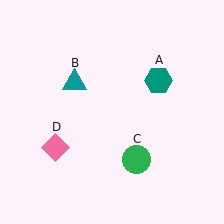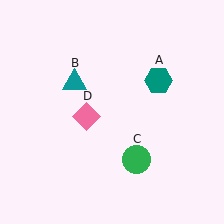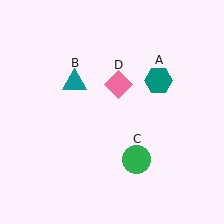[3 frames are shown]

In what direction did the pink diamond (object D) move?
The pink diamond (object D) moved up and to the right.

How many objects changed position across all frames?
1 object changed position: pink diamond (object D).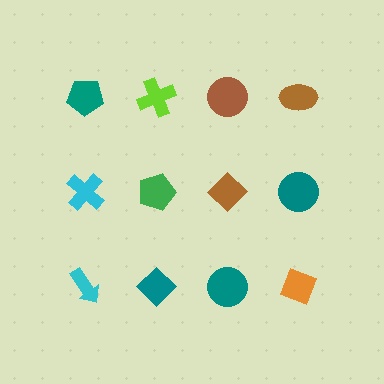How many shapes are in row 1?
4 shapes.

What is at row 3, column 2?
A teal diamond.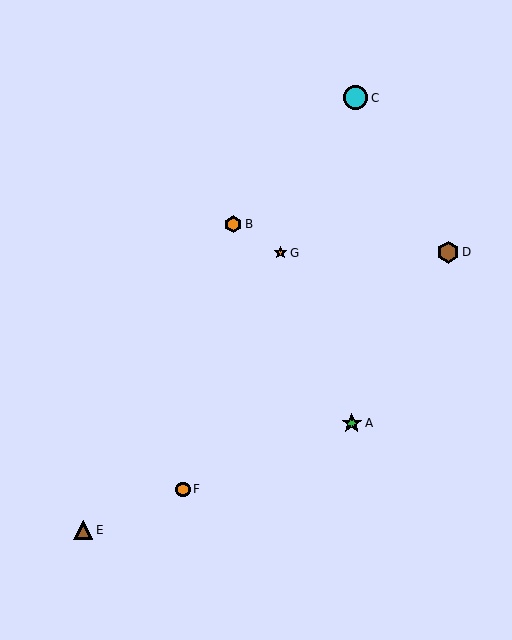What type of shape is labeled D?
Shape D is a brown hexagon.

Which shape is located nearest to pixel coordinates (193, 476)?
The orange circle (labeled F) at (183, 489) is nearest to that location.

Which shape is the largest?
The cyan circle (labeled C) is the largest.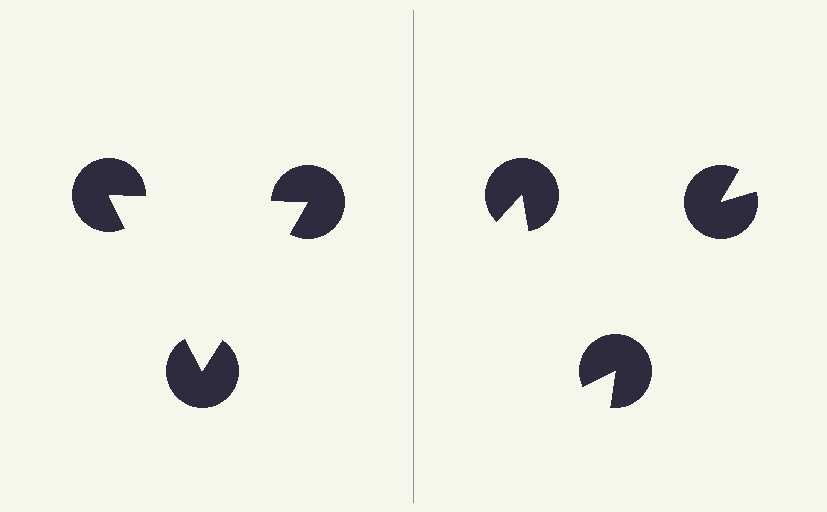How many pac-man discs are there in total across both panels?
6 — 3 on each side.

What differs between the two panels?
The pac-man discs are positioned identically on both sides; only the wedge orientations differ. On the left they align to a triangle; on the right they are misaligned.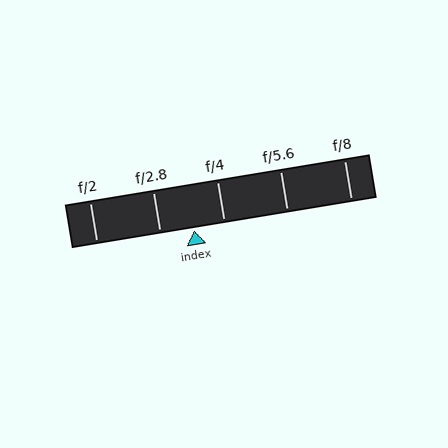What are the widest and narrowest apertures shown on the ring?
The widest aperture shown is f/2 and the narrowest is f/8.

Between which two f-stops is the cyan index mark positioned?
The index mark is between f/2.8 and f/4.